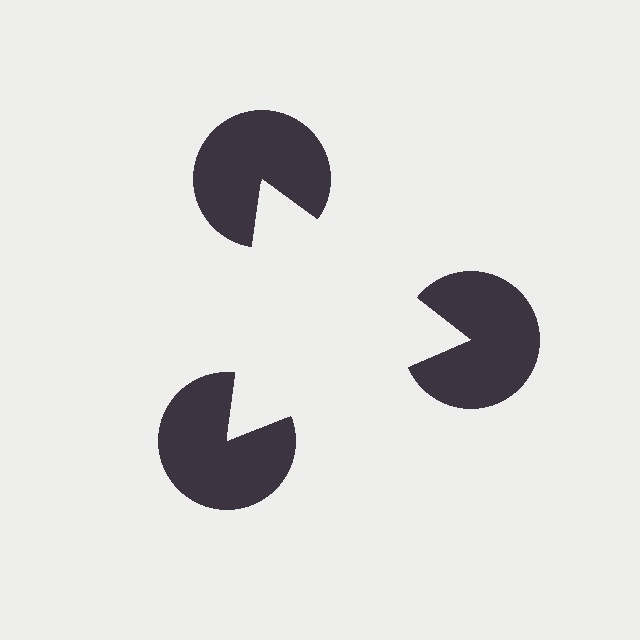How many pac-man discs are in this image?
There are 3 — one at each vertex of the illusory triangle.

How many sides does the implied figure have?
3 sides.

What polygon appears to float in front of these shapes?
An illusory triangle — its edges are inferred from the aligned wedge cuts in the pac-man discs, not physically drawn.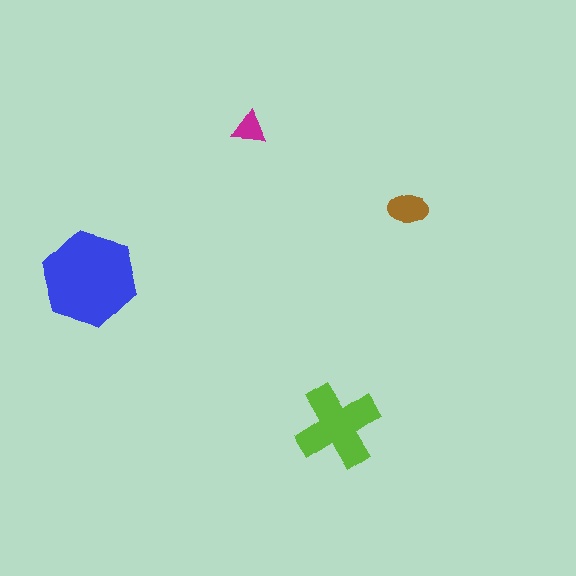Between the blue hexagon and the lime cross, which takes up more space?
The blue hexagon.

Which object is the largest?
The blue hexagon.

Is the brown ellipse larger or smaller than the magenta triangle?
Larger.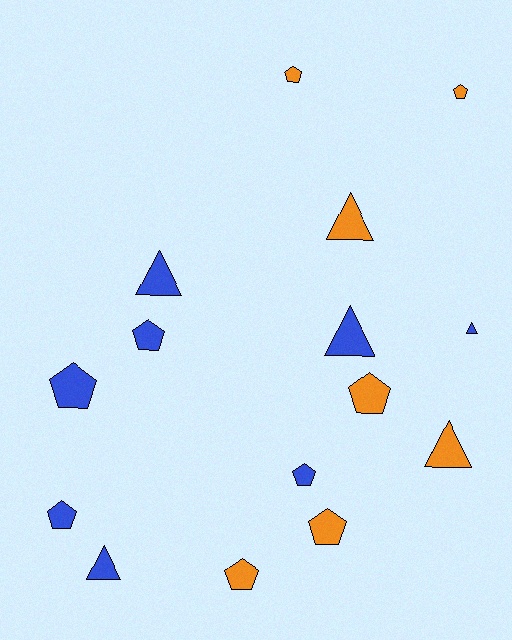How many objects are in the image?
There are 15 objects.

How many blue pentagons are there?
There are 4 blue pentagons.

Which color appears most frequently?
Blue, with 8 objects.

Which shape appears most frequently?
Pentagon, with 9 objects.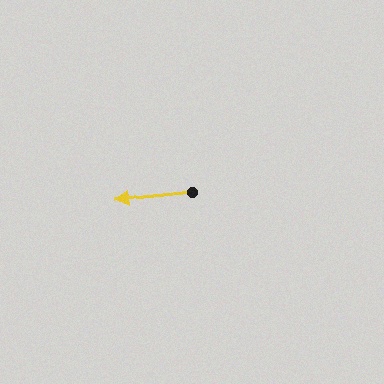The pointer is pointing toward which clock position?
Roughly 9 o'clock.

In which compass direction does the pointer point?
West.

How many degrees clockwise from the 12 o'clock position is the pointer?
Approximately 264 degrees.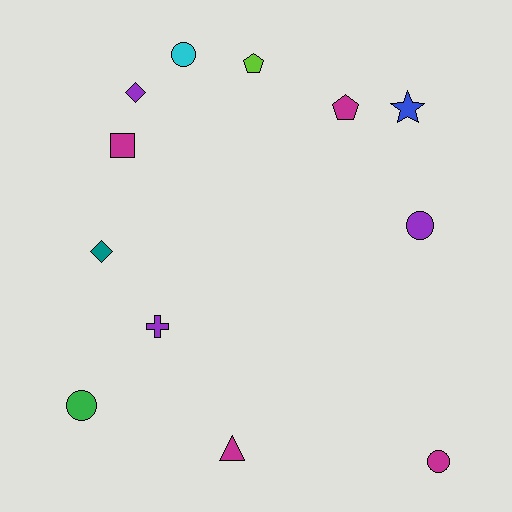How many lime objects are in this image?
There is 1 lime object.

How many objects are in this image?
There are 12 objects.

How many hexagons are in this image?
There are no hexagons.